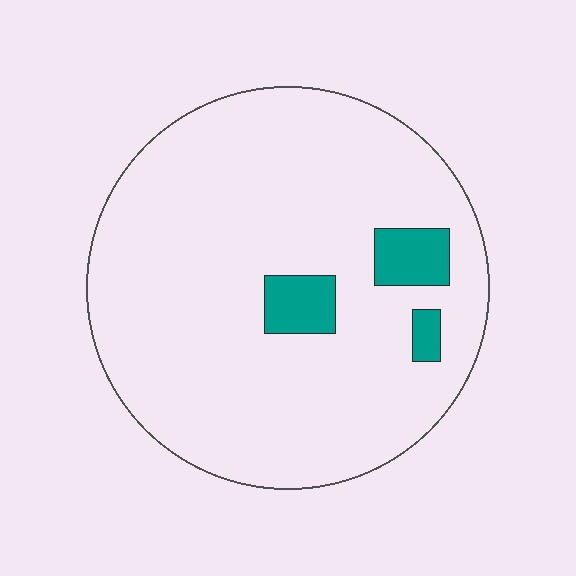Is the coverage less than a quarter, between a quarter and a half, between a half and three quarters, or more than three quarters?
Less than a quarter.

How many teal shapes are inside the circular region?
3.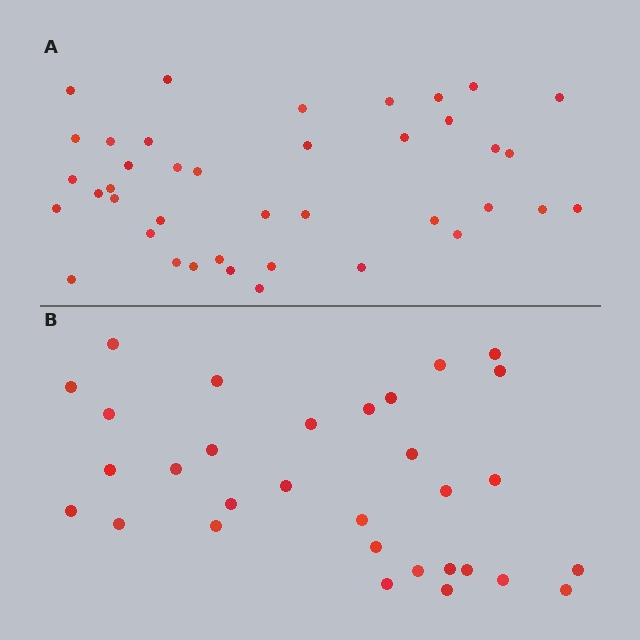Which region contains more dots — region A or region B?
Region A (the top region) has more dots.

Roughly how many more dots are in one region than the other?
Region A has roughly 8 or so more dots than region B.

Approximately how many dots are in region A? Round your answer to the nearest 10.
About 40 dots.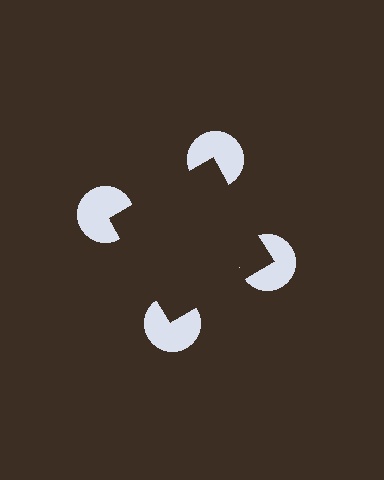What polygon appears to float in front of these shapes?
An illusory square — its edges are inferred from the aligned wedge cuts in the pac-man discs, not physically drawn.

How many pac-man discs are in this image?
There are 4 — one at each vertex of the illusory square.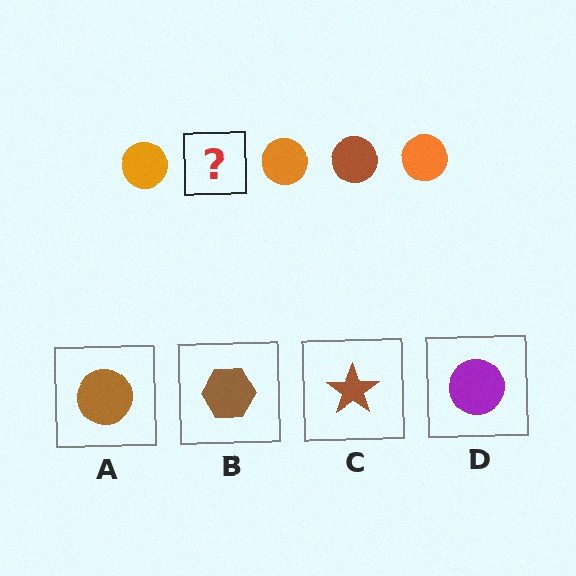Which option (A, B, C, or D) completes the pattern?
A.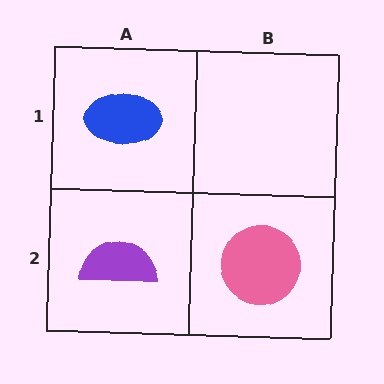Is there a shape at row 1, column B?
No, that cell is empty.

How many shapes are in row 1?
1 shape.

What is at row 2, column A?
A purple semicircle.